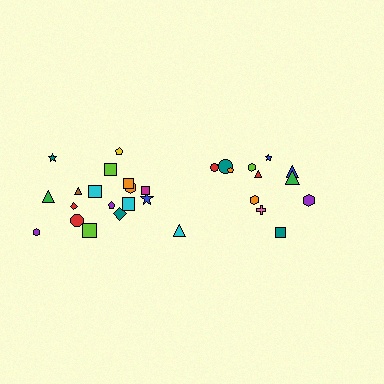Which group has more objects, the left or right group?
The left group.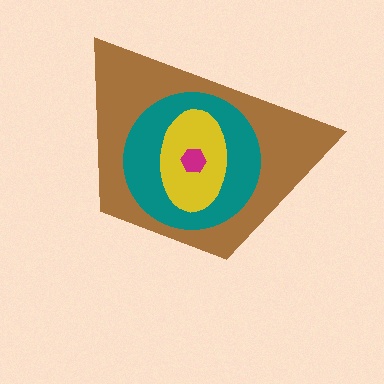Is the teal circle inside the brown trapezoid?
Yes.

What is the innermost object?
The magenta hexagon.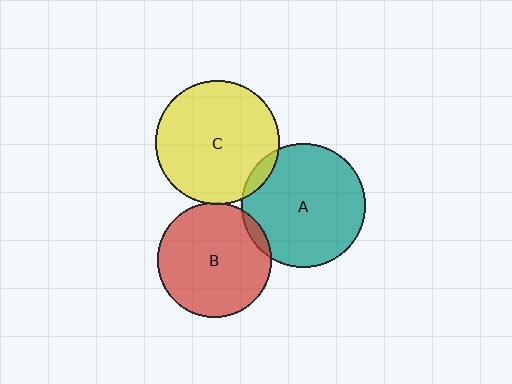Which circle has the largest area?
Circle A (teal).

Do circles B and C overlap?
Yes.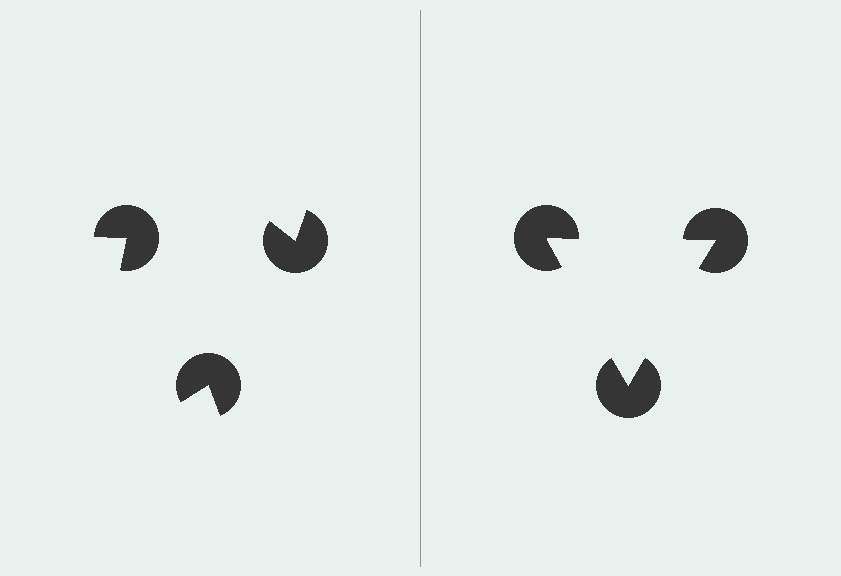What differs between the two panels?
The pac-man discs are positioned identically on both sides; only the wedge orientations differ. On the right they align to a triangle; on the left they are misaligned.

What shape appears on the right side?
An illusory triangle.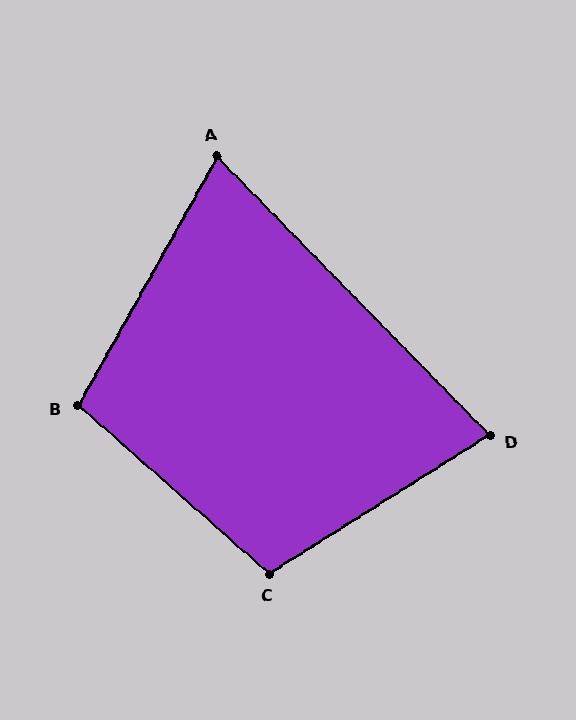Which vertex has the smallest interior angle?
A, at approximately 74 degrees.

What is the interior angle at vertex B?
Approximately 102 degrees (obtuse).